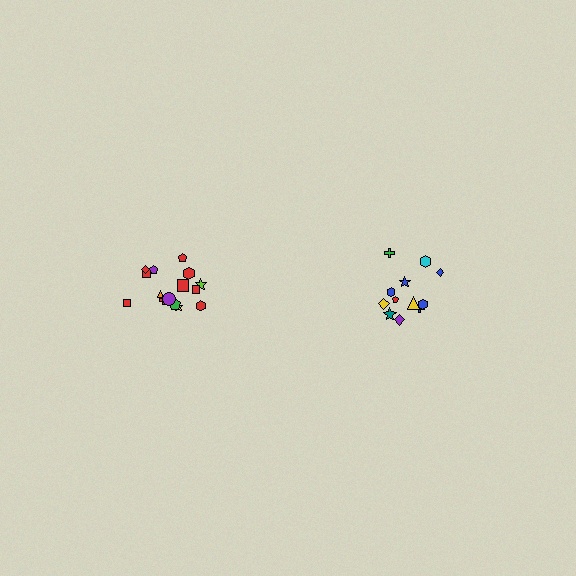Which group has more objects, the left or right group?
The left group.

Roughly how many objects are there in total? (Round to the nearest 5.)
Roughly 25 objects in total.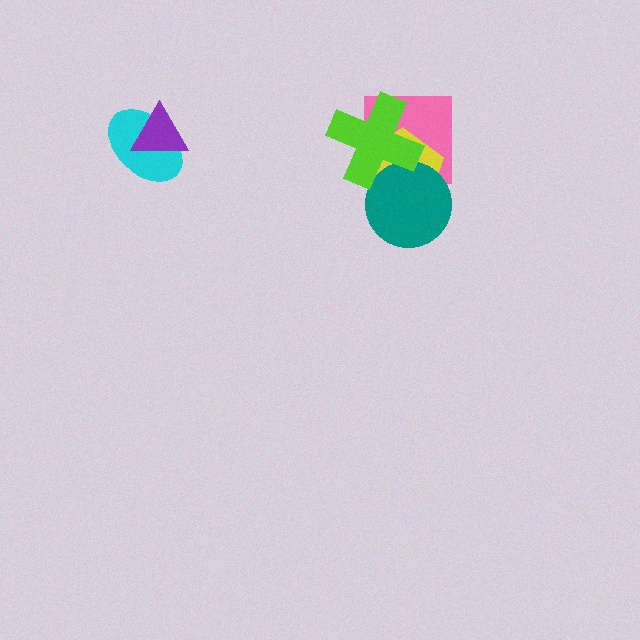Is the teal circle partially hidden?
Yes, it is partially covered by another shape.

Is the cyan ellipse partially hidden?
Yes, it is partially covered by another shape.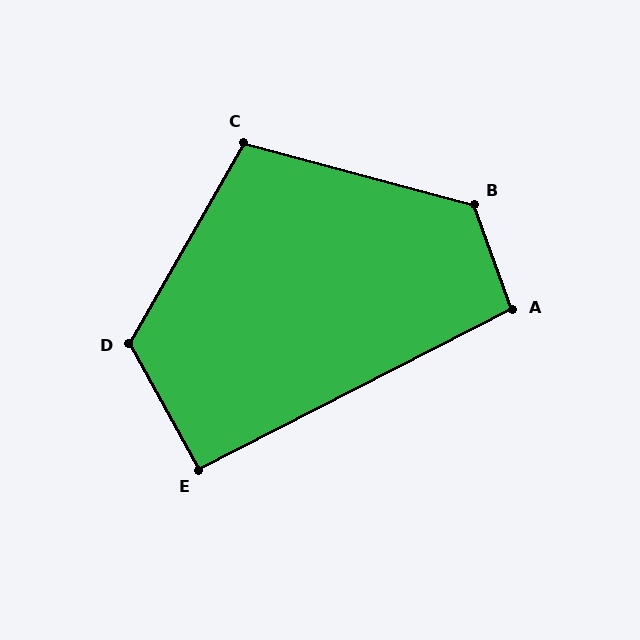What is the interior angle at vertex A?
Approximately 97 degrees (obtuse).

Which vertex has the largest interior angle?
B, at approximately 125 degrees.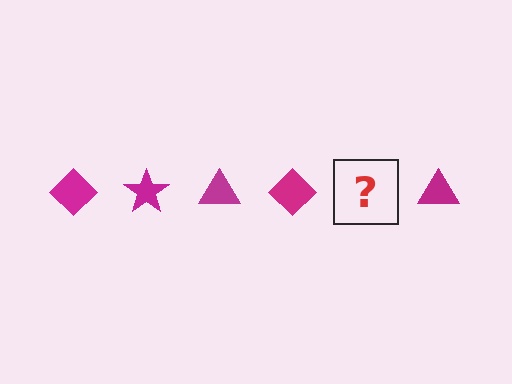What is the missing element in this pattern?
The missing element is a magenta star.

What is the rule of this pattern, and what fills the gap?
The rule is that the pattern cycles through diamond, star, triangle shapes in magenta. The gap should be filled with a magenta star.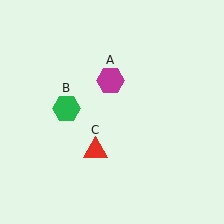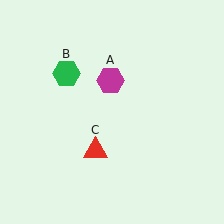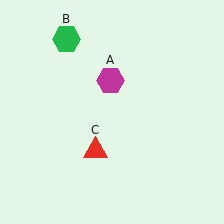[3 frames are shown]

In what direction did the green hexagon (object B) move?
The green hexagon (object B) moved up.